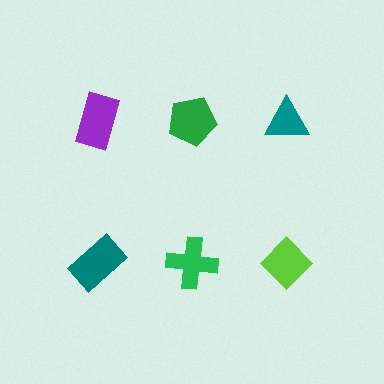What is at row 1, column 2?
A green pentagon.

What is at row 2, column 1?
A teal rectangle.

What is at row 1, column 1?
A purple rectangle.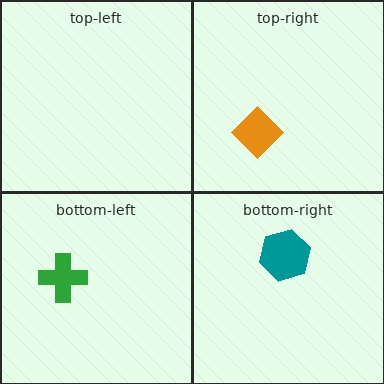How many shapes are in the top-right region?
1.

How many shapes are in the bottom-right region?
1.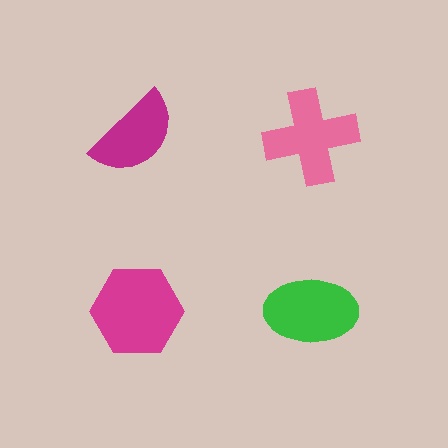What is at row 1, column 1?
A magenta semicircle.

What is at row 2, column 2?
A green ellipse.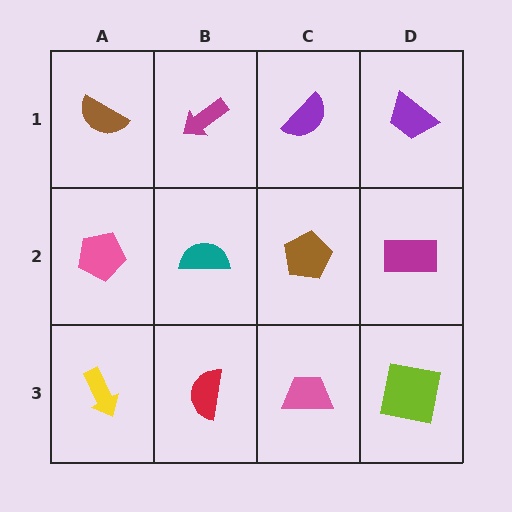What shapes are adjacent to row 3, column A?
A pink pentagon (row 2, column A), a red semicircle (row 3, column B).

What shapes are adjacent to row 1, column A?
A pink pentagon (row 2, column A), a magenta arrow (row 1, column B).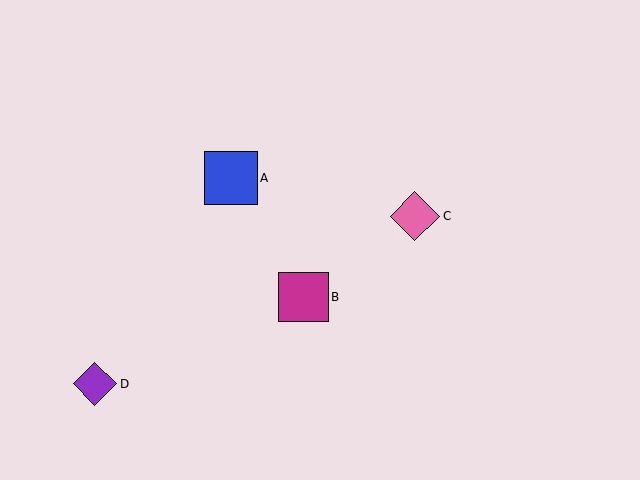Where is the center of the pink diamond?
The center of the pink diamond is at (415, 216).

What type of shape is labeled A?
Shape A is a blue square.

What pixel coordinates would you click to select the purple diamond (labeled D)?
Click at (95, 384) to select the purple diamond D.